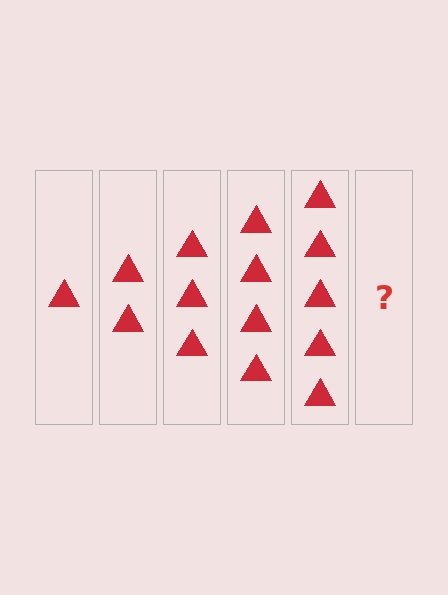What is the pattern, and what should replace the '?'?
The pattern is that each step adds one more triangle. The '?' should be 6 triangles.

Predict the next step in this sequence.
The next step is 6 triangles.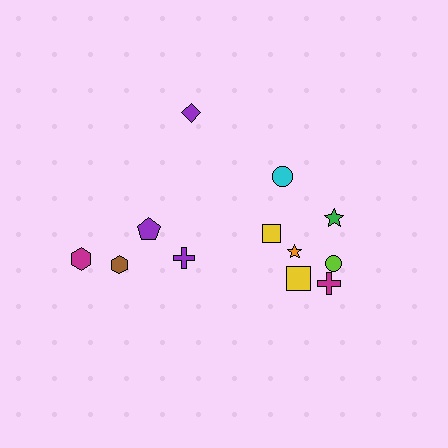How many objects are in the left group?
There are 4 objects.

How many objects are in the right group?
There are 8 objects.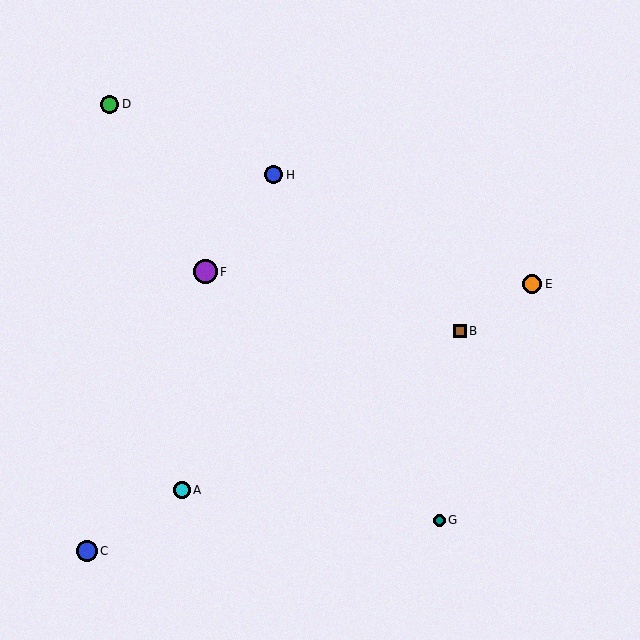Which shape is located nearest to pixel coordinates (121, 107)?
The green circle (labeled D) at (110, 104) is nearest to that location.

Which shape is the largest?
The purple circle (labeled F) is the largest.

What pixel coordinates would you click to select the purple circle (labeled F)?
Click at (206, 272) to select the purple circle F.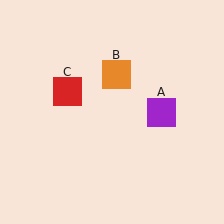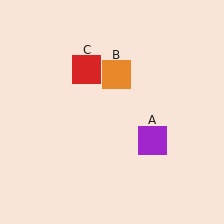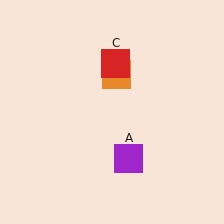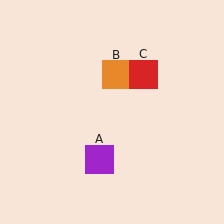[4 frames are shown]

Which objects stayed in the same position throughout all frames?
Orange square (object B) remained stationary.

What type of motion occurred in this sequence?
The purple square (object A), red square (object C) rotated clockwise around the center of the scene.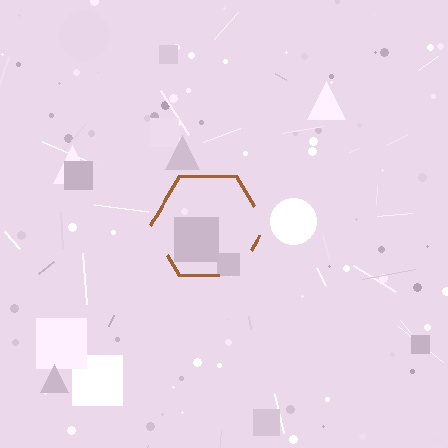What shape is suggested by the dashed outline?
The dashed outline suggests a hexagon.